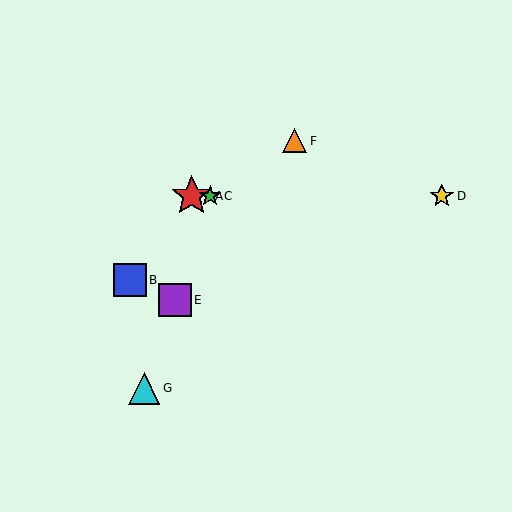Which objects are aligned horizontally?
Objects A, C, D are aligned horizontally.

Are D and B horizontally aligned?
No, D is at y≈196 and B is at y≈280.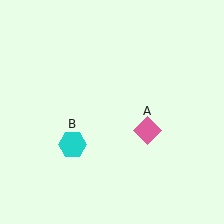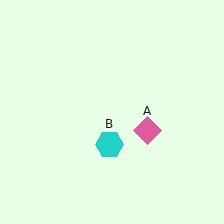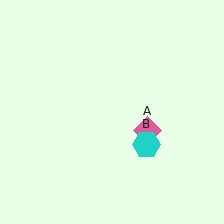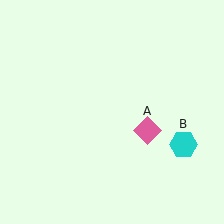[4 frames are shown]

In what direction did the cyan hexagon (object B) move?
The cyan hexagon (object B) moved right.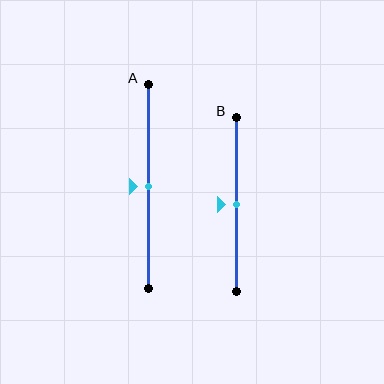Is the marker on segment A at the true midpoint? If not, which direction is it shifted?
Yes, the marker on segment A is at the true midpoint.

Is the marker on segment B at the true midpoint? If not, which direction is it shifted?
Yes, the marker on segment B is at the true midpoint.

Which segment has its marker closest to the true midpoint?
Segment A has its marker closest to the true midpoint.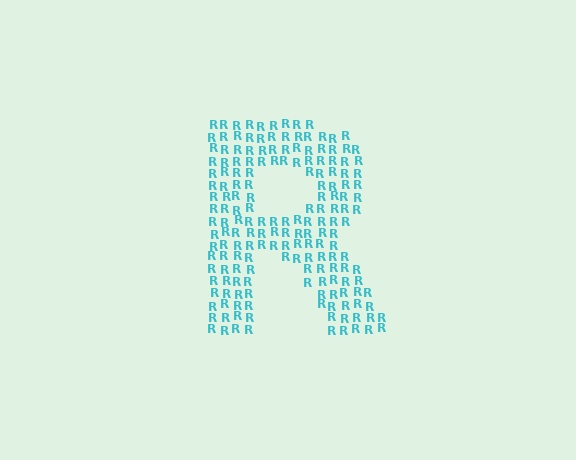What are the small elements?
The small elements are letter R's.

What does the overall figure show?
The overall figure shows the letter R.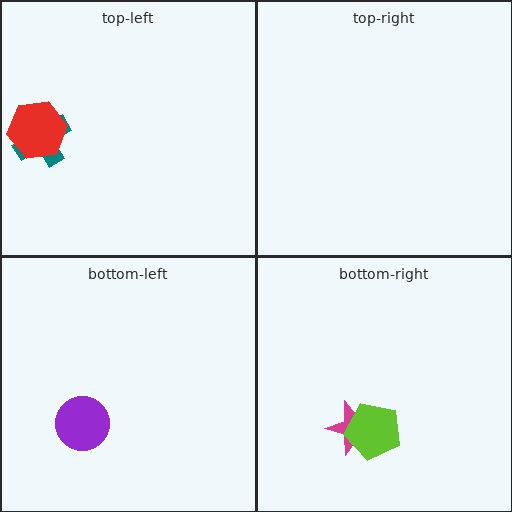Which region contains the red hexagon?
The top-left region.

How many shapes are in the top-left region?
2.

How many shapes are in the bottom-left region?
1.